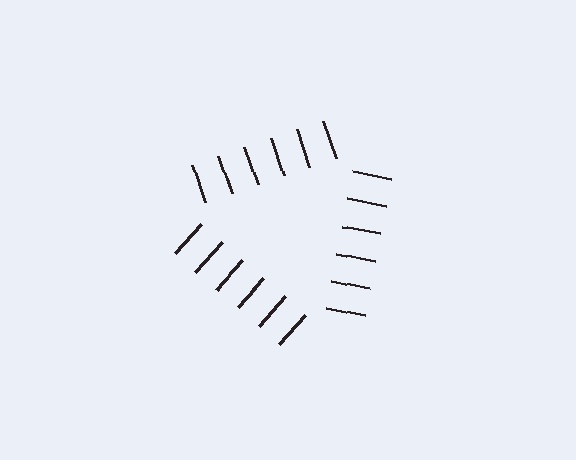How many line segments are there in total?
18 — 6 along each of the 3 edges.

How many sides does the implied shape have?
3 sides — the line-ends trace a triangle.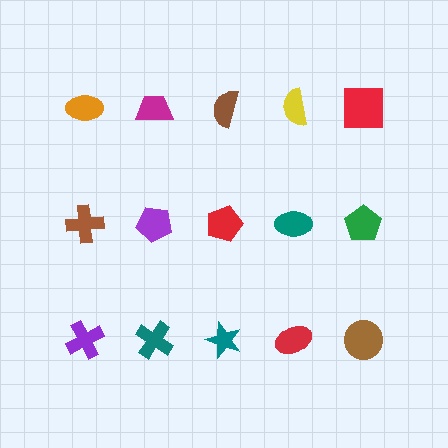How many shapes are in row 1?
5 shapes.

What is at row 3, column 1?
A purple cross.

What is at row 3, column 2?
A teal cross.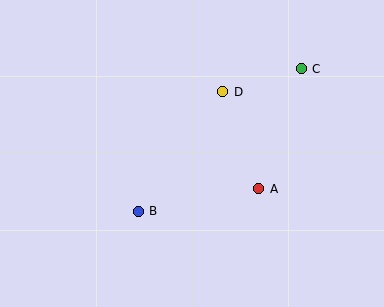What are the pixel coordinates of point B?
Point B is at (138, 211).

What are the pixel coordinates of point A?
Point A is at (259, 189).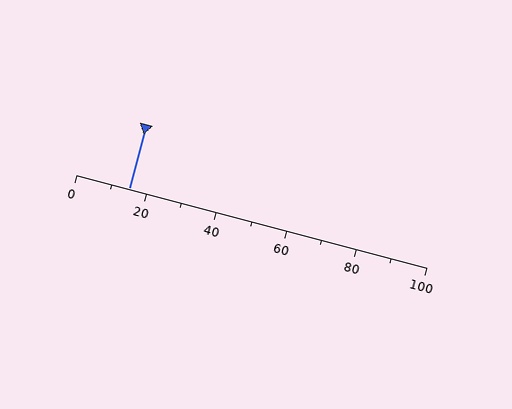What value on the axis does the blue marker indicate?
The marker indicates approximately 15.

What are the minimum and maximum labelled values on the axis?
The axis runs from 0 to 100.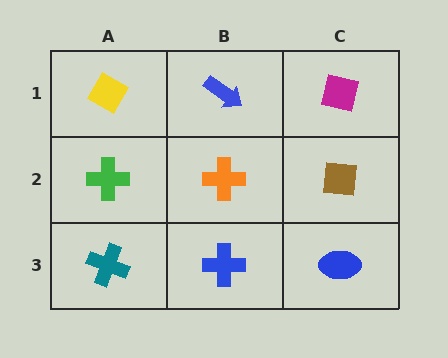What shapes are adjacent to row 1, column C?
A brown square (row 2, column C), a blue arrow (row 1, column B).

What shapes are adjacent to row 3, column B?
An orange cross (row 2, column B), a teal cross (row 3, column A), a blue ellipse (row 3, column C).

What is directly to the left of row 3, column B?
A teal cross.